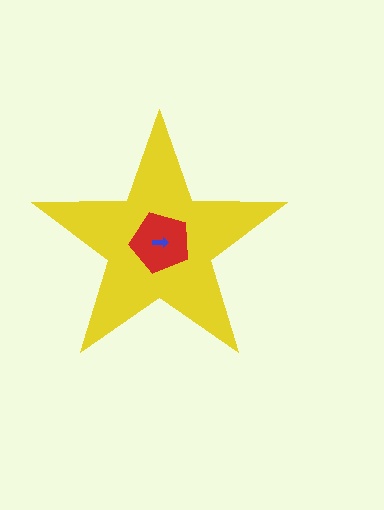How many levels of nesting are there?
3.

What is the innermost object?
The blue arrow.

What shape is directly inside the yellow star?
The red pentagon.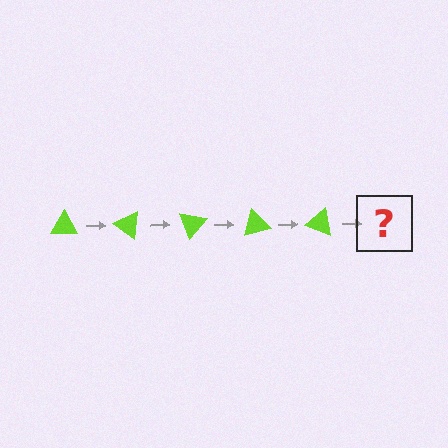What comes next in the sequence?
The next element should be a lime triangle rotated 175 degrees.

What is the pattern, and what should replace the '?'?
The pattern is that the triangle rotates 35 degrees each step. The '?' should be a lime triangle rotated 175 degrees.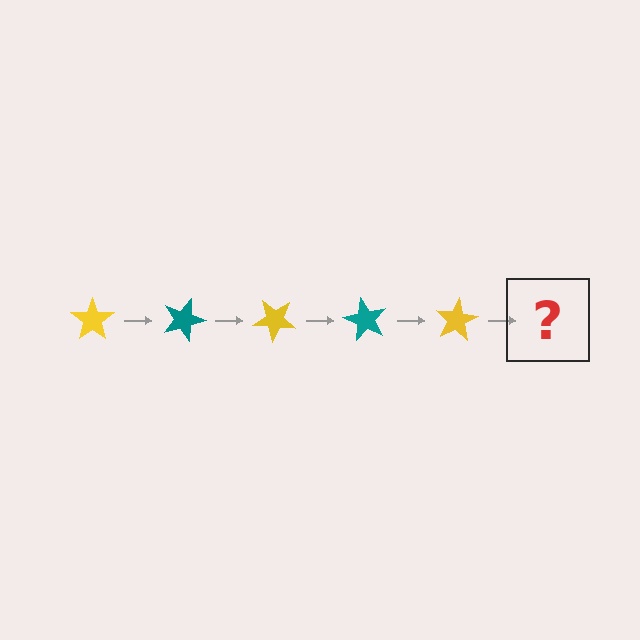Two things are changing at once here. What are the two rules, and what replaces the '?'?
The two rules are that it rotates 20 degrees each step and the color cycles through yellow and teal. The '?' should be a teal star, rotated 100 degrees from the start.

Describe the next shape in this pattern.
It should be a teal star, rotated 100 degrees from the start.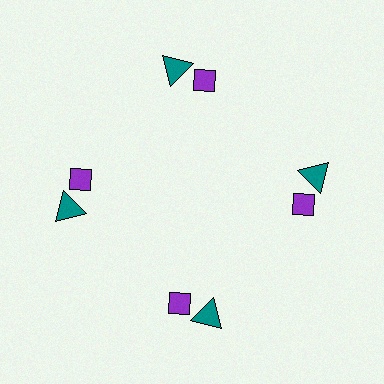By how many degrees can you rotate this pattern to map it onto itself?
The pattern maps onto itself every 90 degrees of rotation.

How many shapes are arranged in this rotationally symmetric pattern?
There are 8 shapes, arranged in 4 groups of 2.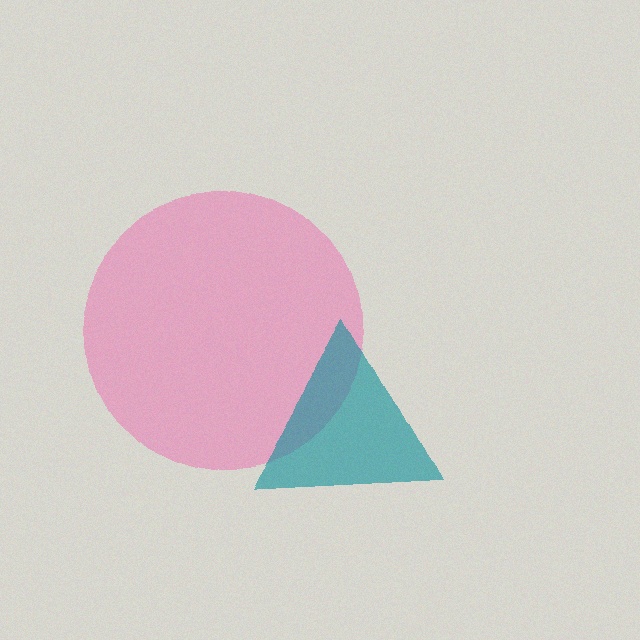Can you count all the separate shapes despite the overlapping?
Yes, there are 2 separate shapes.